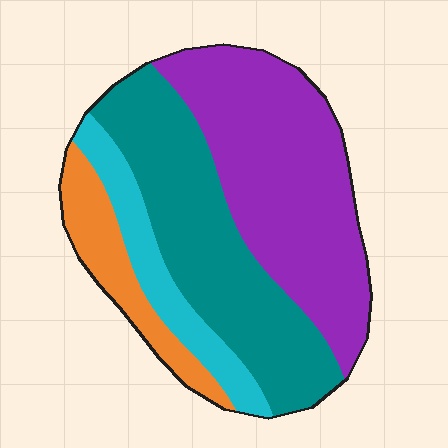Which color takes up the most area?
Purple, at roughly 40%.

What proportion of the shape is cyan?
Cyan covers roughly 15% of the shape.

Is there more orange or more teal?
Teal.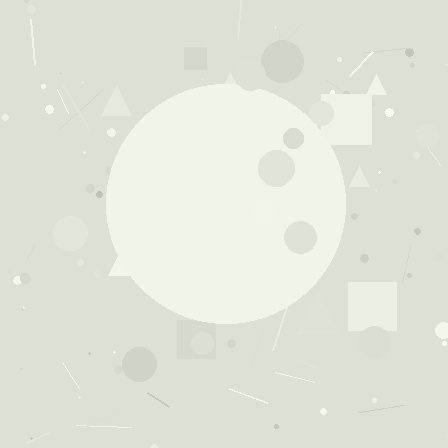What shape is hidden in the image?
A circle is hidden in the image.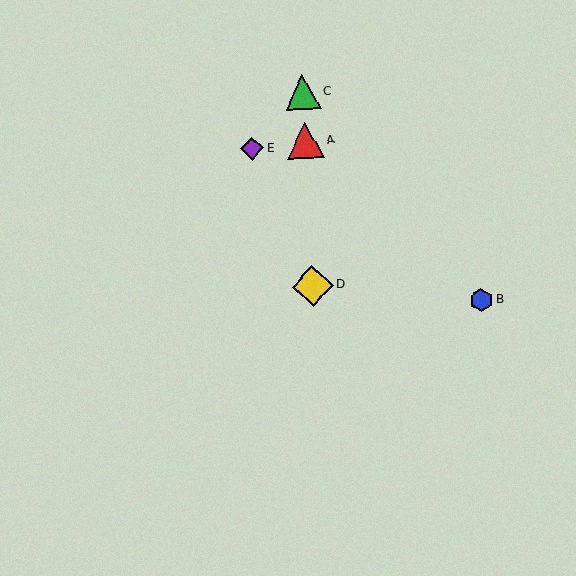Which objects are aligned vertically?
Objects A, C, D are aligned vertically.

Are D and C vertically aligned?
Yes, both are at x≈313.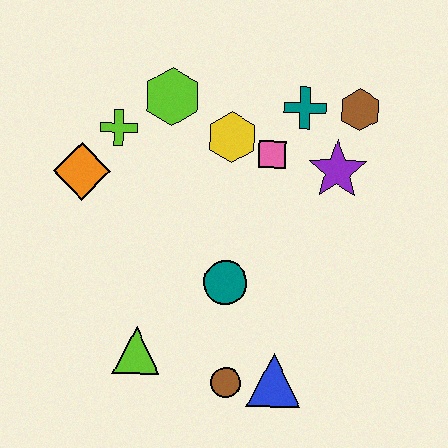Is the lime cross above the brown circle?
Yes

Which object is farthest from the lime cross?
The blue triangle is farthest from the lime cross.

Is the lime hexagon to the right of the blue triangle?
No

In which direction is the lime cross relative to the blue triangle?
The lime cross is above the blue triangle.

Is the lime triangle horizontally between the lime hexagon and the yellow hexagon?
No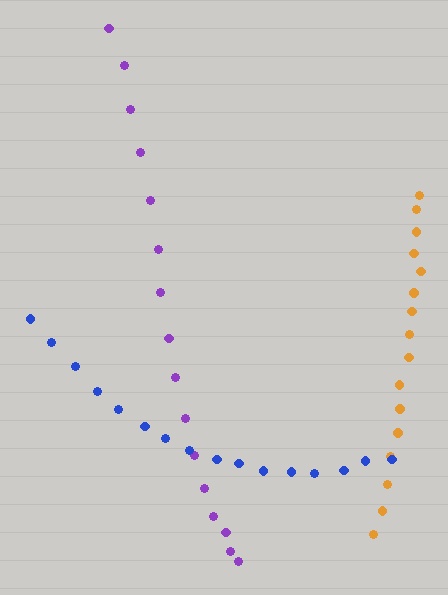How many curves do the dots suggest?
There are 3 distinct paths.